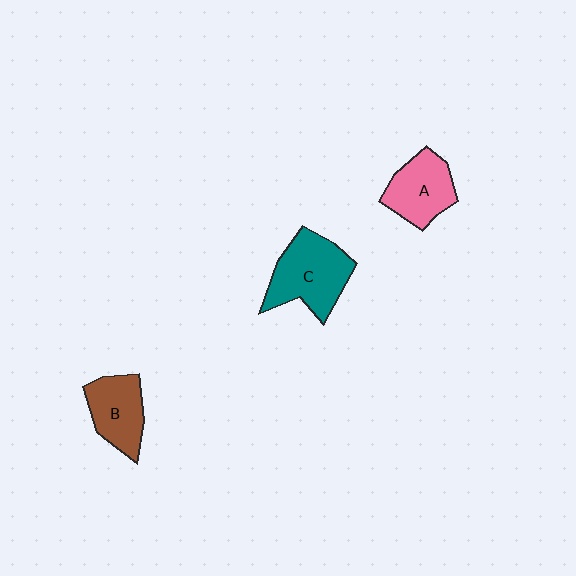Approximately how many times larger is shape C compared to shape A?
Approximately 1.3 times.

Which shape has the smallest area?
Shape B (brown).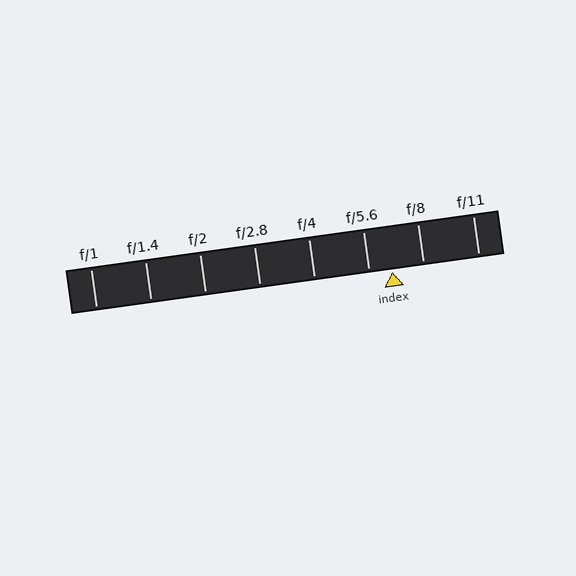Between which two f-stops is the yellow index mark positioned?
The index mark is between f/5.6 and f/8.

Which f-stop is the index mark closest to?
The index mark is closest to f/5.6.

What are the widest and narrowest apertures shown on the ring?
The widest aperture shown is f/1 and the narrowest is f/11.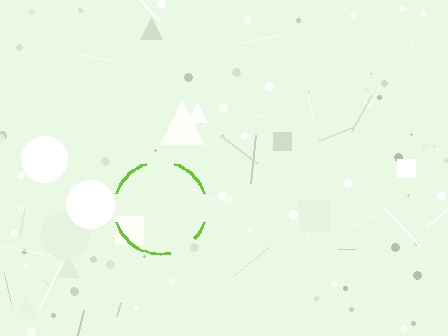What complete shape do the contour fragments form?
The contour fragments form a circle.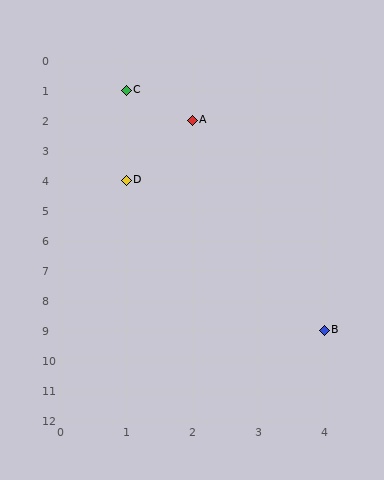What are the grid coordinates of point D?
Point D is at grid coordinates (1, 4).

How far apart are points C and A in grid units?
Points C and A are 1 column and 1 row apart (about 1.4 grid units diagonally).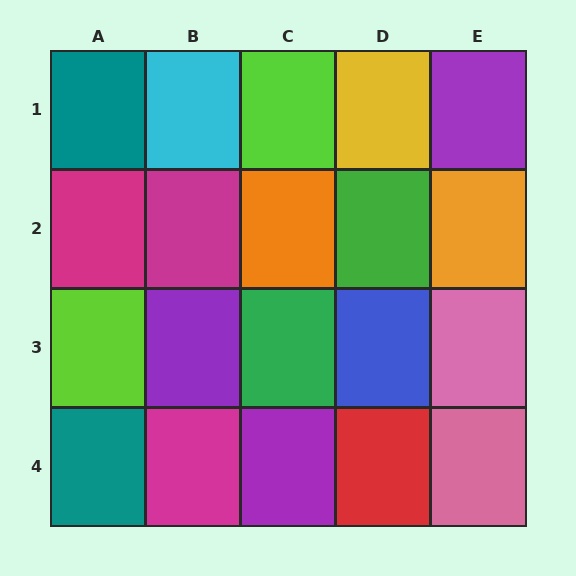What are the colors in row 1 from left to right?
Teal, cyan, lime, yellow, purple.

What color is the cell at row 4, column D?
Red.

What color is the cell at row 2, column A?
Magenta.